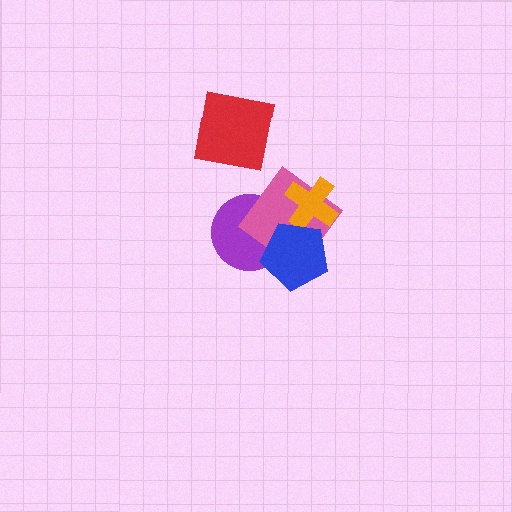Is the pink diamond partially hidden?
Yes, it is partially covered by another shape.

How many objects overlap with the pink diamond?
3 objects overlap with the pink diamond.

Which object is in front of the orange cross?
The blue pentagon is in front of the orange cross.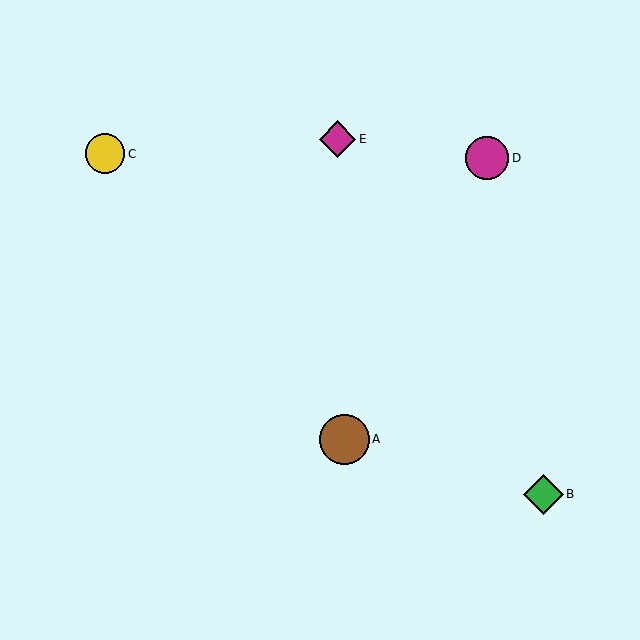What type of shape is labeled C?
Shape C is a yellow circle.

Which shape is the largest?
The brown circle (labeled A) is the largest.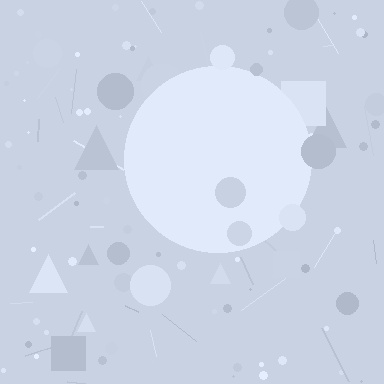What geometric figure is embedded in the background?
A circle is embedded in the background.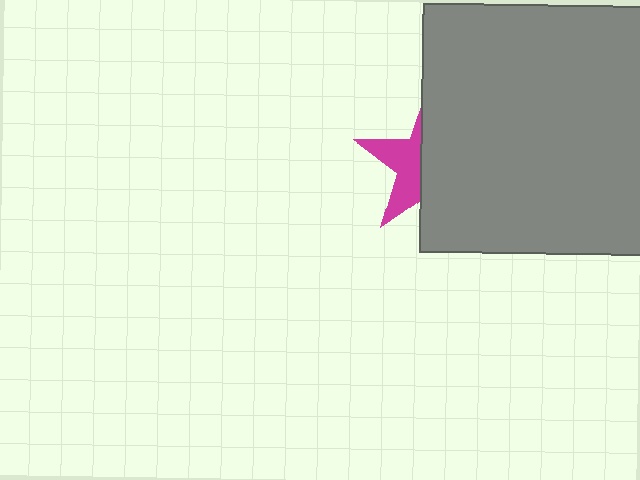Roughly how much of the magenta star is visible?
A small part of it is visible (roughly 40%).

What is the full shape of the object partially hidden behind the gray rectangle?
The partially hidden object is a magenta star.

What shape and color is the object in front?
The object in front is a gray rectangle.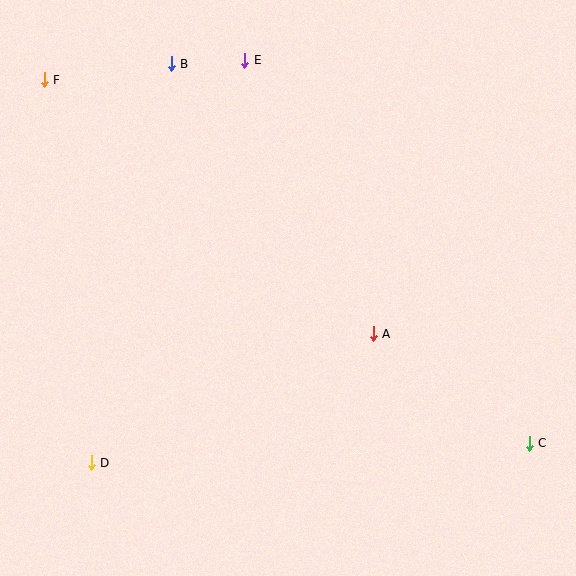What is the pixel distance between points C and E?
The distance between C and E is 477 pixels.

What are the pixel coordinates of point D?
Point D is at (91, 463).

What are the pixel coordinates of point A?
Point A is at (373, 334).